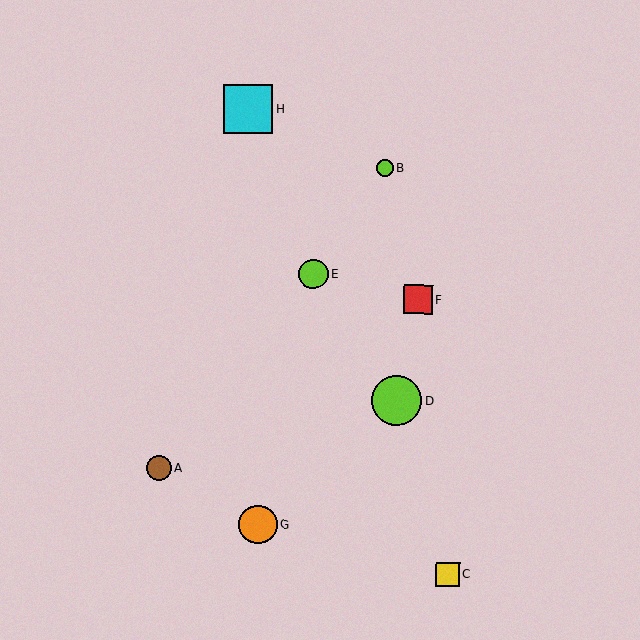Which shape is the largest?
The lime circle (labeled D) is the largest.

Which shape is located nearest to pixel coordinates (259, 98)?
The cyan square (labeled H) at (248, 109) is nearest to that location.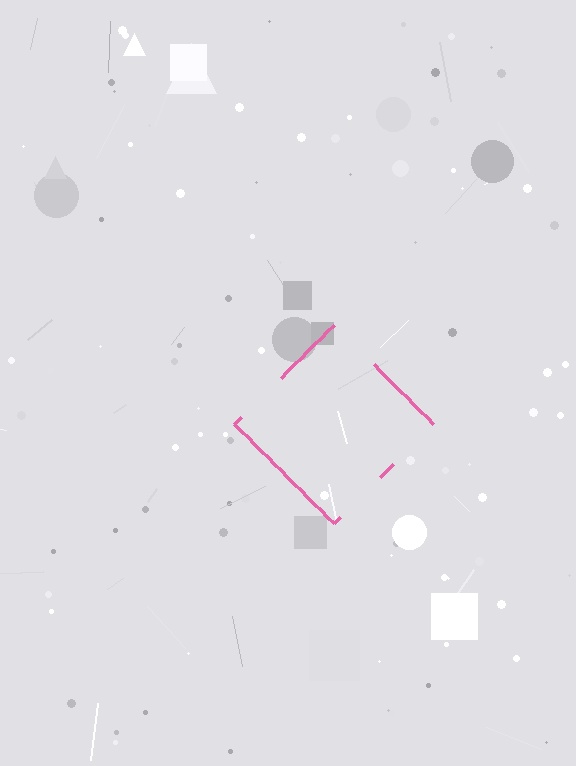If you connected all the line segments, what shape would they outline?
They would outline a diamond.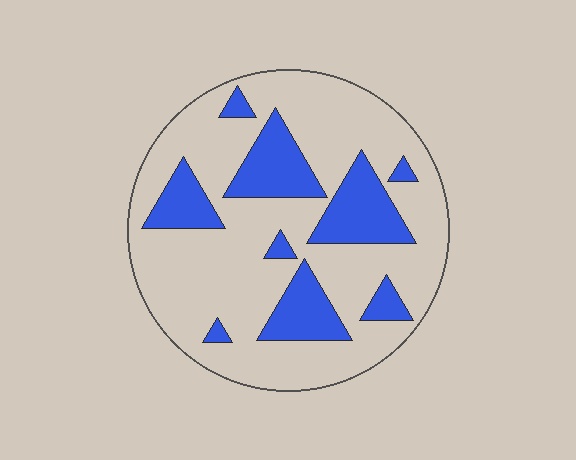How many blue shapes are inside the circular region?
9.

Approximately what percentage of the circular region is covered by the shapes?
Approximately 25%.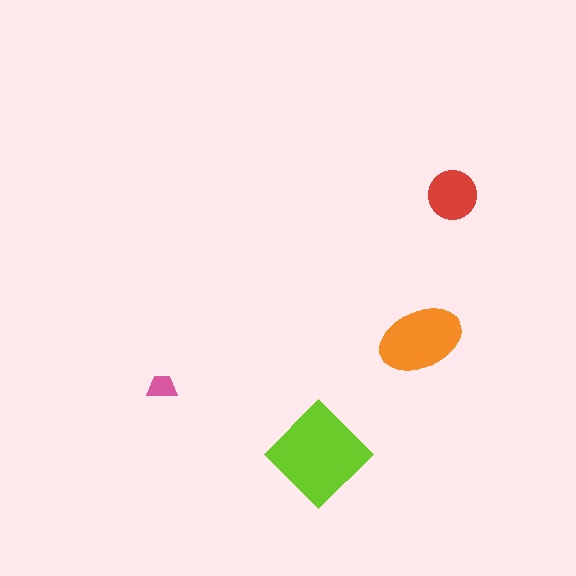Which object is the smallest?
The pink trapezoid.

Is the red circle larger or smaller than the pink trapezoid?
Larger.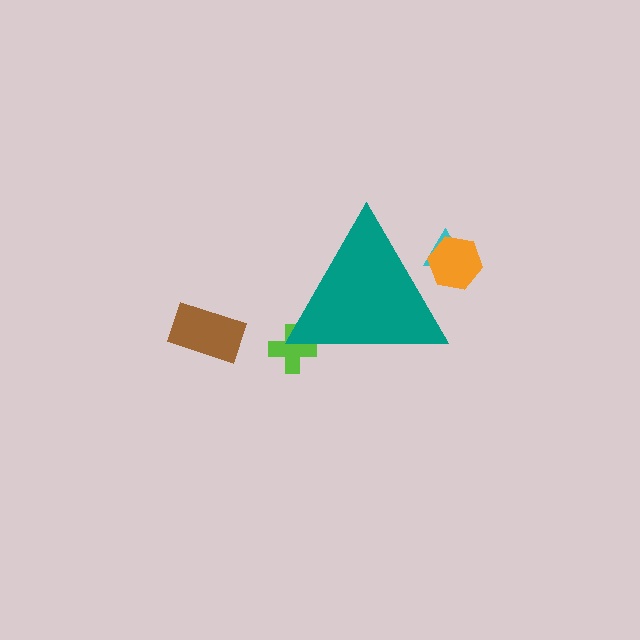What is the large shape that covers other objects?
A teal triangle.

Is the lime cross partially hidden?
Yes, the lime cross is partially hidden behind the teal triangle.